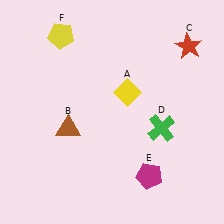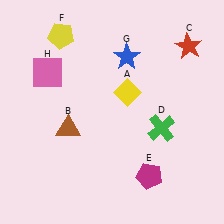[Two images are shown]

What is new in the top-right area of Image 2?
A blue star (G) was added in the top-right area of Image 2.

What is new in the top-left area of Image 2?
A pink square (H) was added in the top-left area of Image 2.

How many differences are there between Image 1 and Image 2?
There are 2 differences between the two images.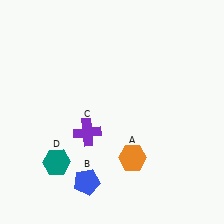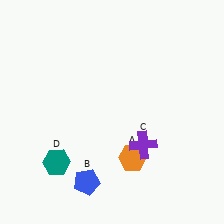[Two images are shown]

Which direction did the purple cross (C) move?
The purple cross (C) moved right.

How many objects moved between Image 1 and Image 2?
1 object moved between the two images.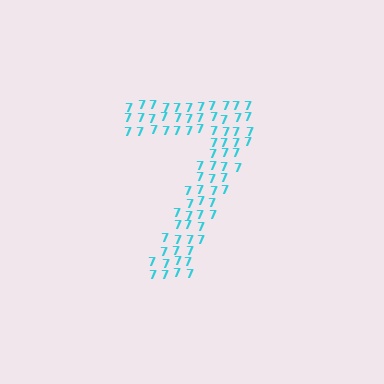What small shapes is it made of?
It is made of small digit 7's.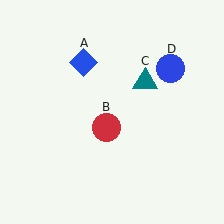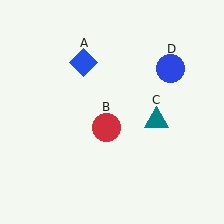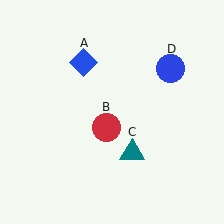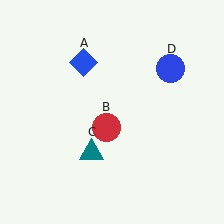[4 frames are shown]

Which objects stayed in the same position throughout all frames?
Blue diamond (object A) and red circle (object B) and blue circle (object D) remained stationary.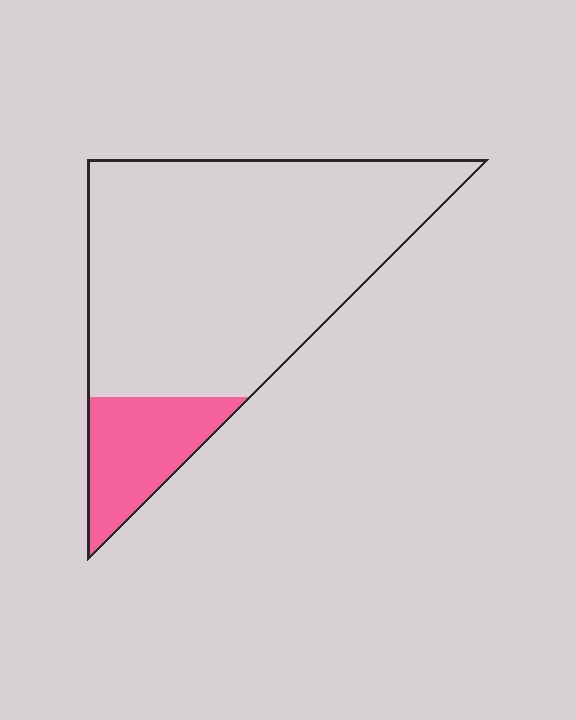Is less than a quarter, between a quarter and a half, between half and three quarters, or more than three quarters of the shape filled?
Less than a quarter.